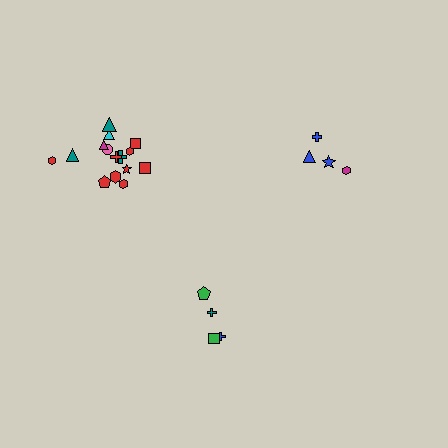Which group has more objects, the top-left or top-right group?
The top-left group.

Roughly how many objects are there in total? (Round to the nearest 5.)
Roughly 25 objects in total.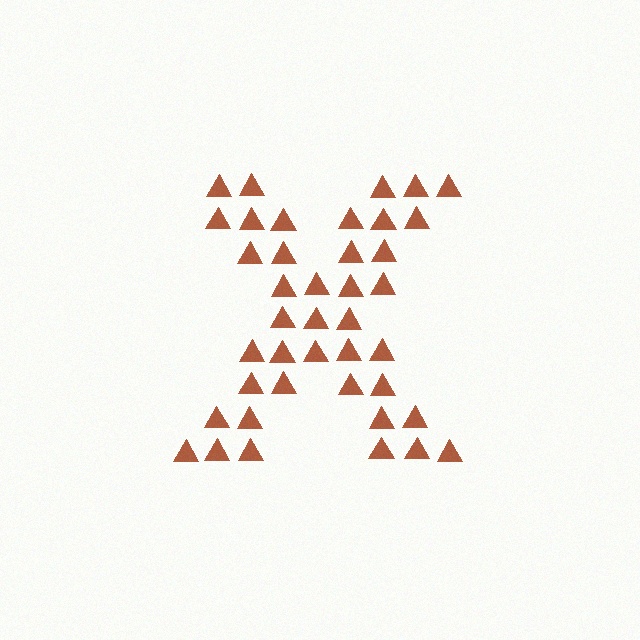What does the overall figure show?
The overall figure shows the letter X.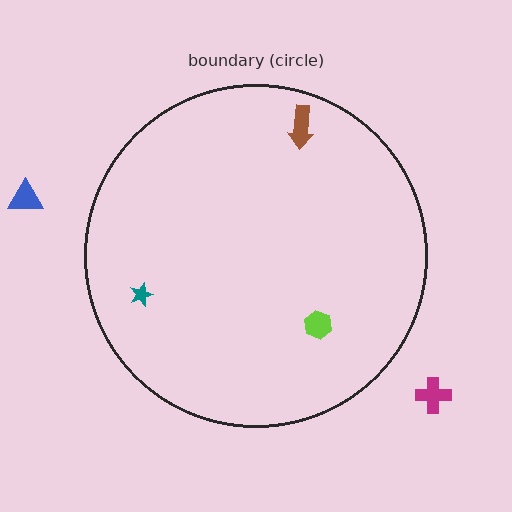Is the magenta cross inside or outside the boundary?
Outside.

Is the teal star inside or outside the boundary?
Inside.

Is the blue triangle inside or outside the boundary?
Outside.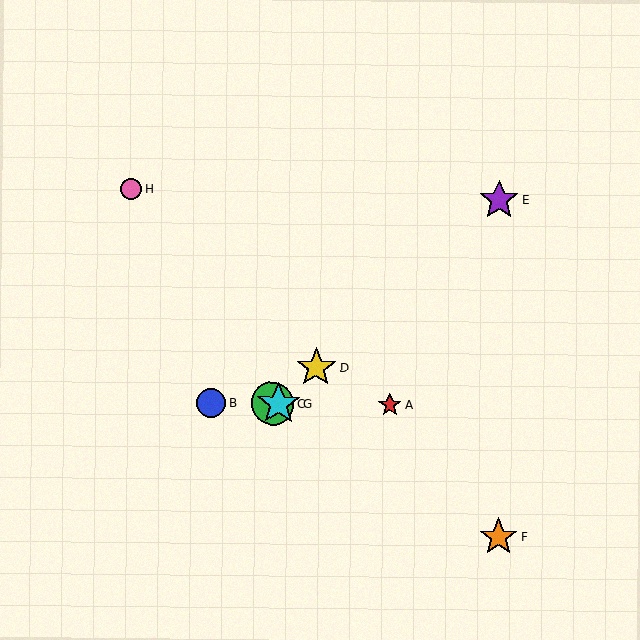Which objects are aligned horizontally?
Objects A, B, C, G are aligned horizontally.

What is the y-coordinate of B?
Object B is at y≈403.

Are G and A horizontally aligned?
Yes, both are at y≈404.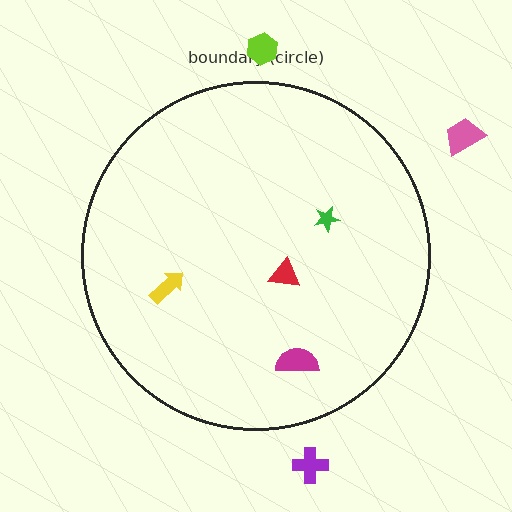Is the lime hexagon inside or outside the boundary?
Outside.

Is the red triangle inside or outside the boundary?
Inside.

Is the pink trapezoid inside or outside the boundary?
Outside.